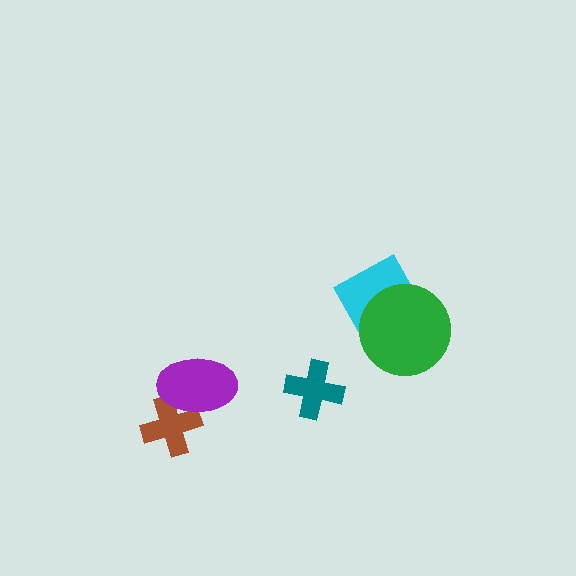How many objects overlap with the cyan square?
1 object overlaps with the cyan square.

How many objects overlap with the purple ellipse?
1 object overlaps with the purple ellipse.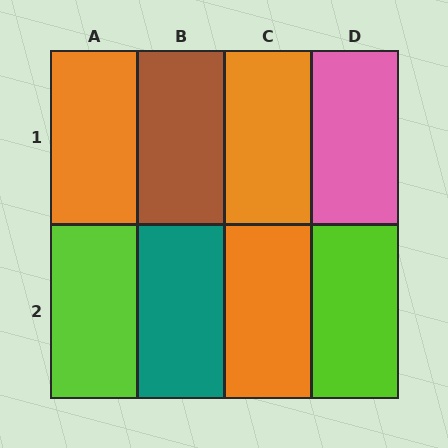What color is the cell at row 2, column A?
Lime.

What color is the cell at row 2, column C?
Orange.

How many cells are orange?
3 cells are orange.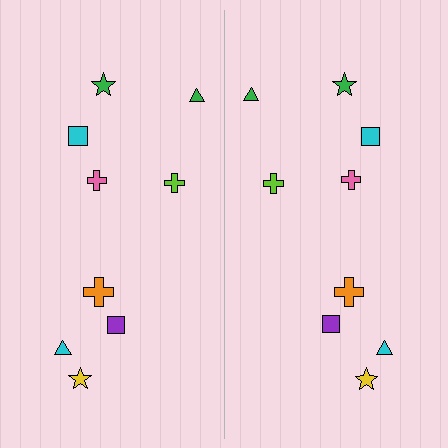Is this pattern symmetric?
Yes, this pattern has bilateral (reflection) symmetry.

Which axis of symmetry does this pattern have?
The pattern has a vertical axis of symmetry running through the center of the image.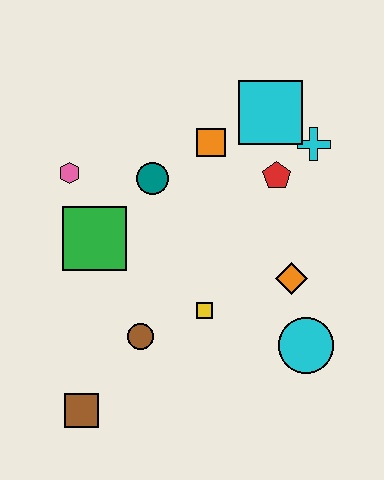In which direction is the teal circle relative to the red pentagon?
The teal circle is to the left of the red pentagon.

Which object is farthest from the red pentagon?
The brown square is farthest from the red pentagon.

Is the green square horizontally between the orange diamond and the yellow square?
No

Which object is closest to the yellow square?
The brown circle is closest to the yellow square.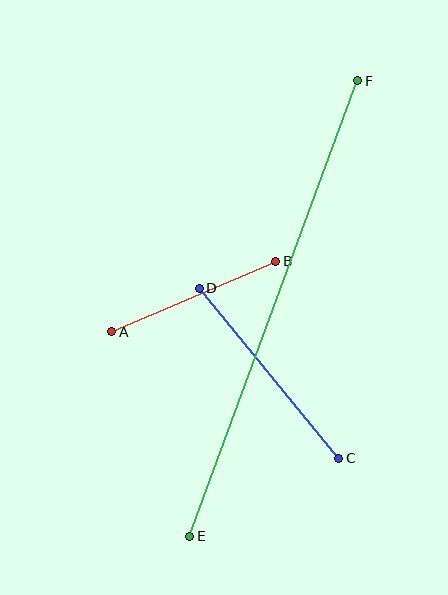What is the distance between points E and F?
The distance is approximately 486 pixels.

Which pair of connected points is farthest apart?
Points E and F are farthest apart.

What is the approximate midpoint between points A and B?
The midpoint is at approximately (194, 296) pixels.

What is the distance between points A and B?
The distance is approximately 178 pixels.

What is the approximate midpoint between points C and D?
The midpoint is at approximately (269, 373) pixels.